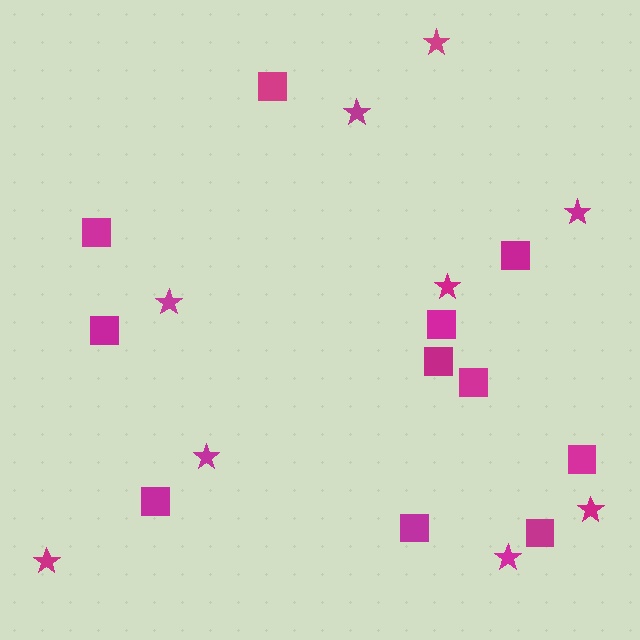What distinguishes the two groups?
There are 2 groups: one group of stars (9) and one group of squares (11).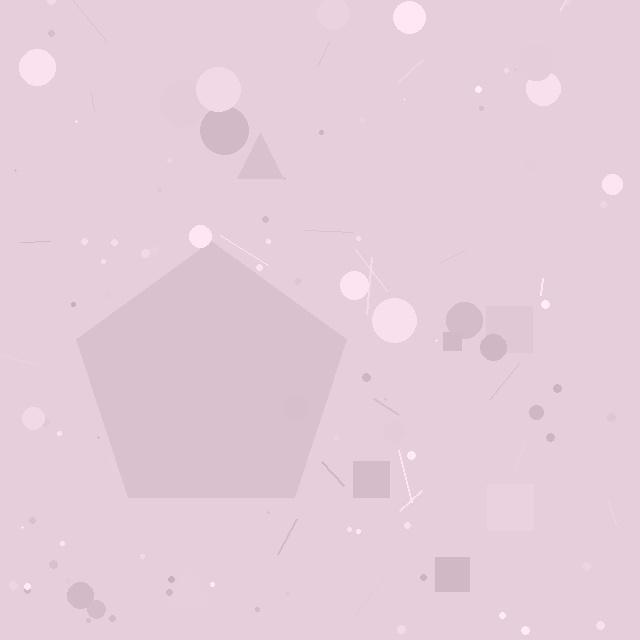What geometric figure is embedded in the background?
A pentagon is embedded in the background.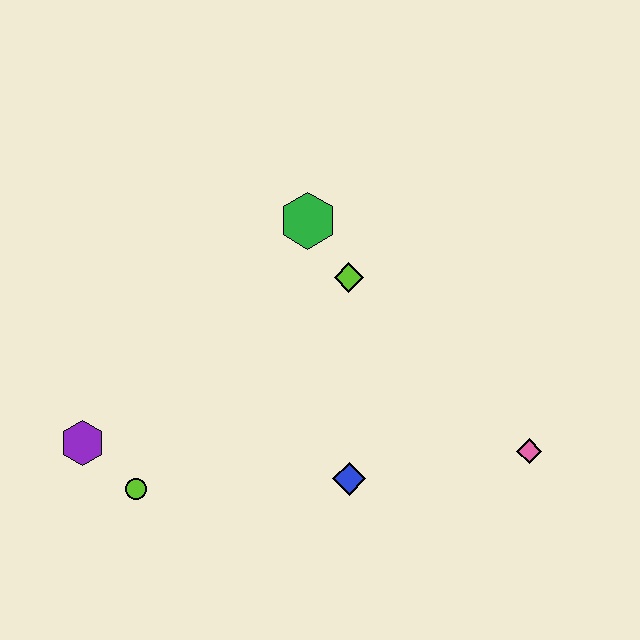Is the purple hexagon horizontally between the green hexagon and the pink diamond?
No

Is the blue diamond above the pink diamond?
No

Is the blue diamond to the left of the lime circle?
No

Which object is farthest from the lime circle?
The pink diamond is farthest from the lime circle.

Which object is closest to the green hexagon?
The lime diamond is closest to the green hexagon.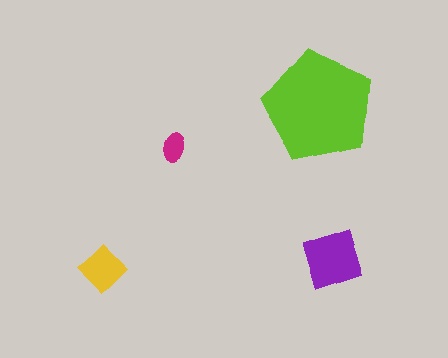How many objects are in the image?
There are 4 objects in the image.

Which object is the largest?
The lime pentagon.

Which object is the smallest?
The magenta ellipse.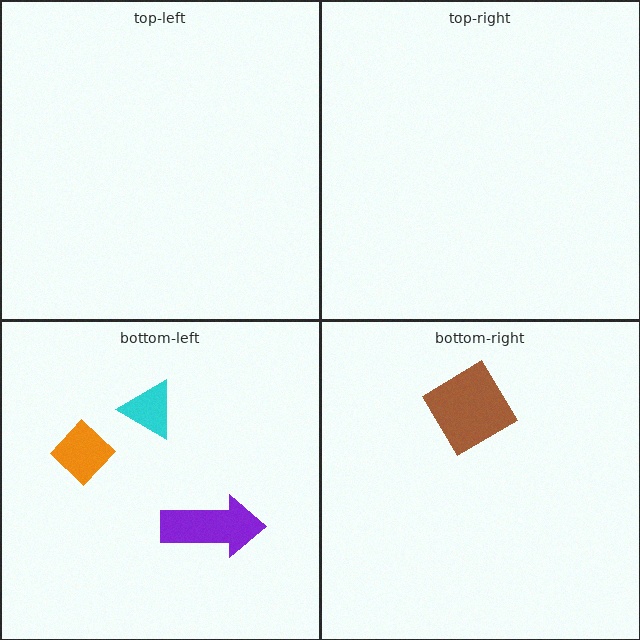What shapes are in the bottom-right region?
The brown diamond.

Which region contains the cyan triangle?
The bottom-left region.